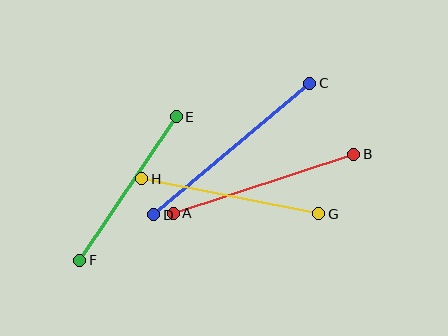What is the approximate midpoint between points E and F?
The midpoint is at approximately (128, 188) pixels.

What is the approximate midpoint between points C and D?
The midpoint is at approximately (232, 149) pixels.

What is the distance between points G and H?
The distance is approximately 181 pixels.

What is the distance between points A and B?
The distance is approximately 190 pixels.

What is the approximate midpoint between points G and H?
The midpoint is at approximately (230, 196) pixels.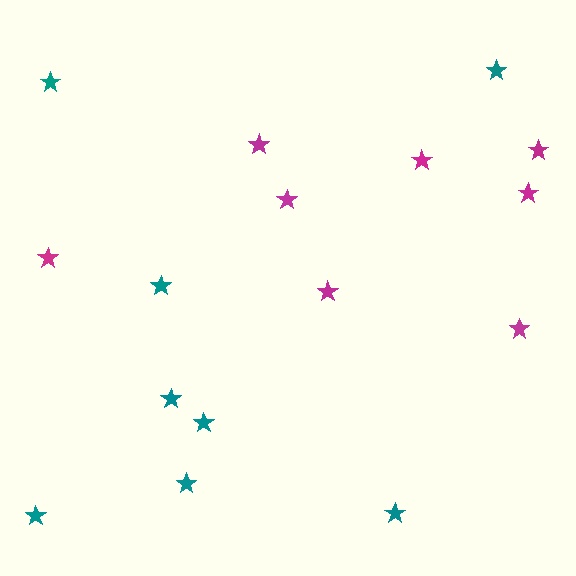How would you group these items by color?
There are 2 groups: one group of teal stars (8) and one group of magenta stars (8).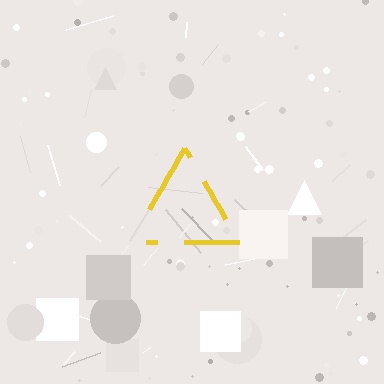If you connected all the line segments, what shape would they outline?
They would outline a triangle.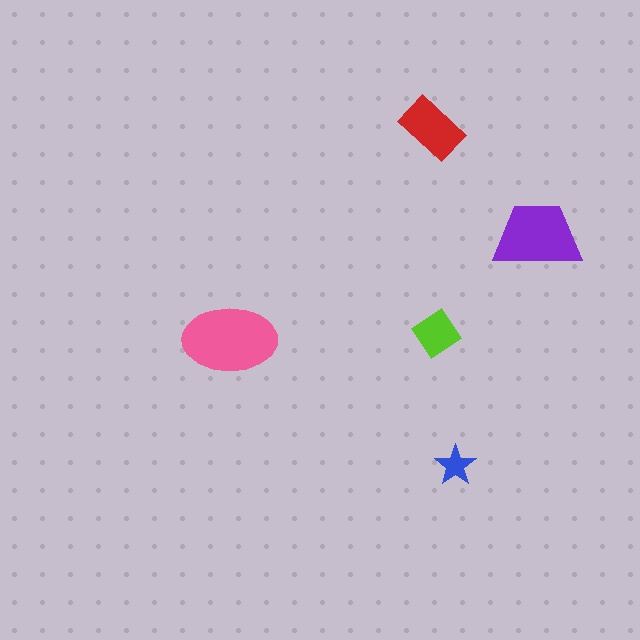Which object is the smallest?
The blue star.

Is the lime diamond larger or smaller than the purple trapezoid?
Smaller.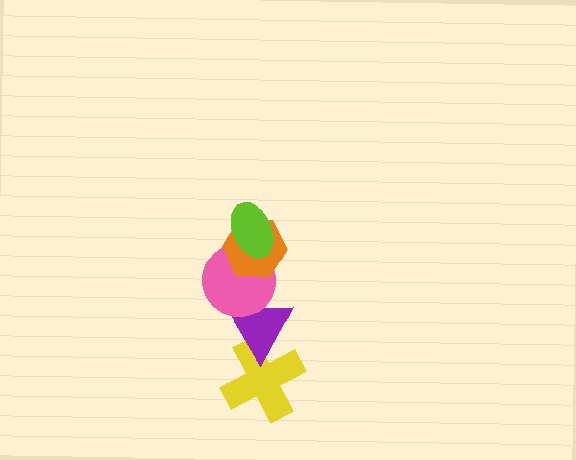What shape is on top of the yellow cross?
The purple triangle is on top of the yellow cross.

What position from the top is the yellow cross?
The yellow cross is 5th from the top.